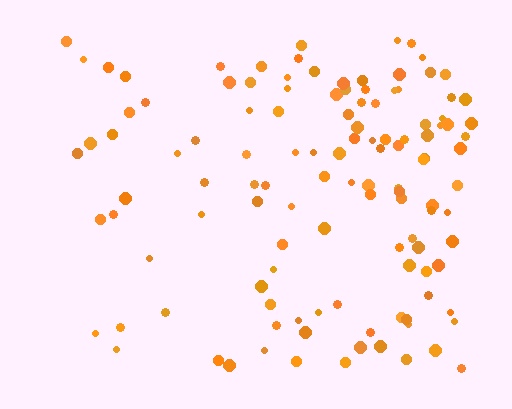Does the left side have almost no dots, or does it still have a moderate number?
Still a moderate number, just noticeably fewer than the right.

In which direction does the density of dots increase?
From left to right, with the right side densest.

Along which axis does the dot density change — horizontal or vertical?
Horizontal.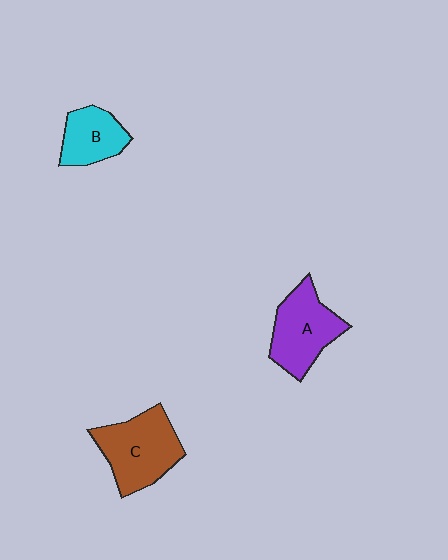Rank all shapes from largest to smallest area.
From largest to smallest: C (brown), A (purple), B (cyan).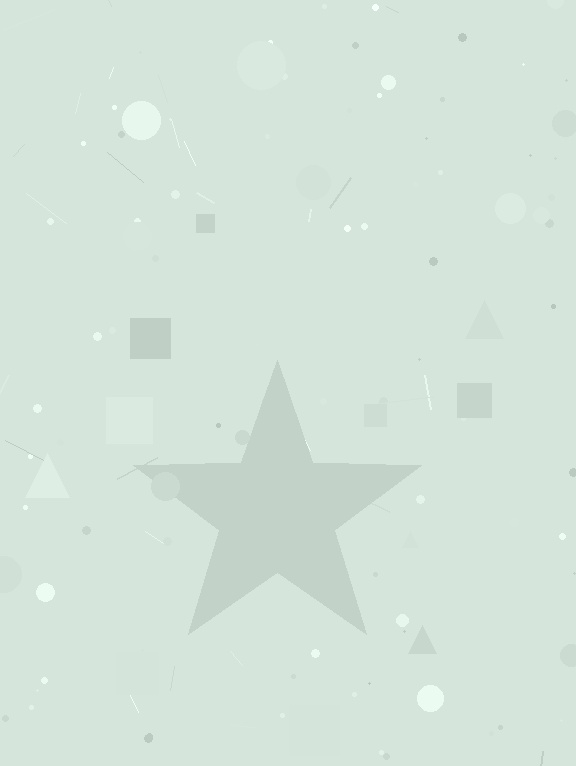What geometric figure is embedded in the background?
A star is embedded in the background.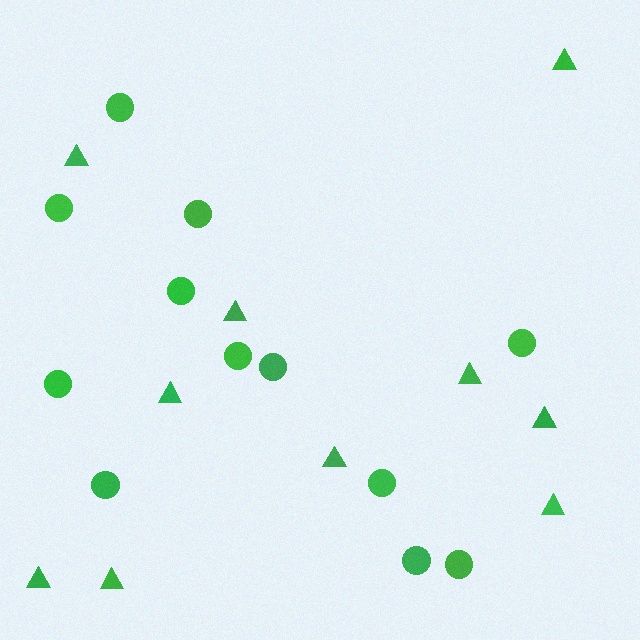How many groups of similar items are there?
There are 2 groups: one group of triangles (10) and one group of circles (12).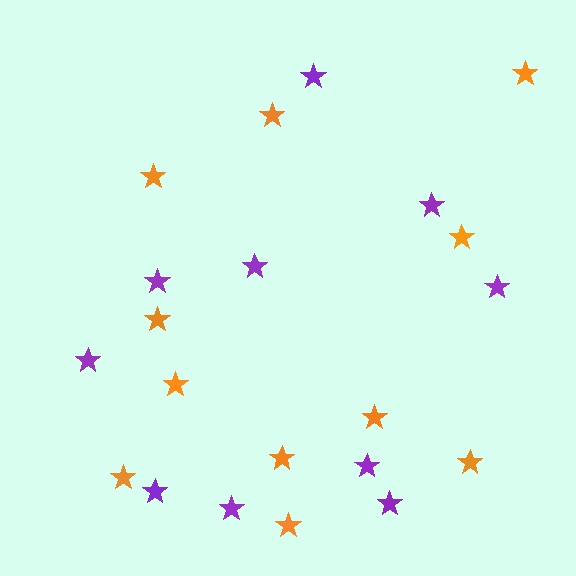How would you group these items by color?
There are 2 groups: one group of purple stars (10) and one group of orange stars (11).